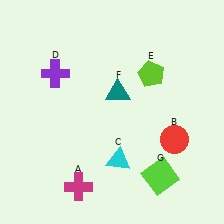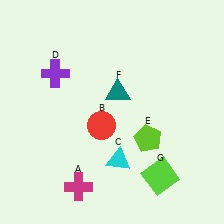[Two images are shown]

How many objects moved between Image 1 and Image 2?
2 objects moved between the two images.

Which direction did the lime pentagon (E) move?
The lime pentagon (E) moved down.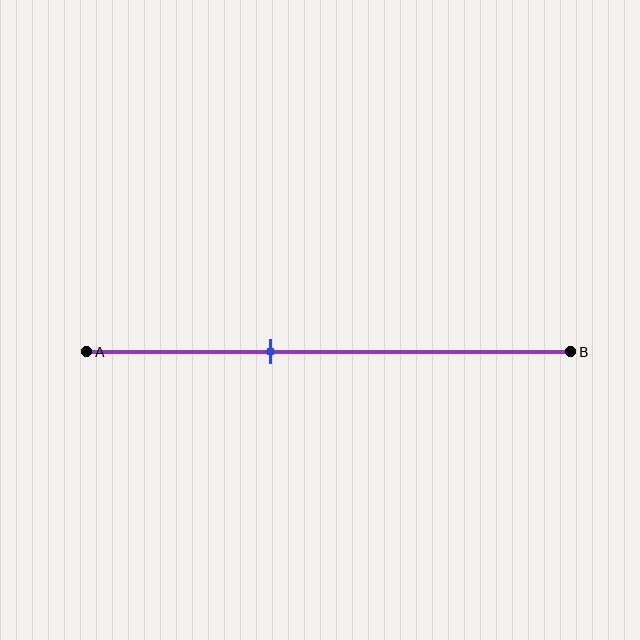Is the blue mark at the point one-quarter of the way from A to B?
No, the mark is at about 40% from A, not at the 25% one-quarter point.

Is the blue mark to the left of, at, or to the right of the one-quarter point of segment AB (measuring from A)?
The blue mark is to the right of the one-quarter point of segment AB.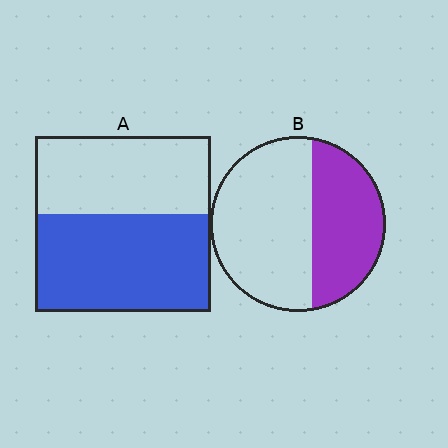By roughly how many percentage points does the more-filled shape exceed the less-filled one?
By roughly 15 percentage points (A over B).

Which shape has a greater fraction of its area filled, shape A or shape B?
Shape A.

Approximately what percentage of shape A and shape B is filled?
A is approximately 55% and B is approximately 40%.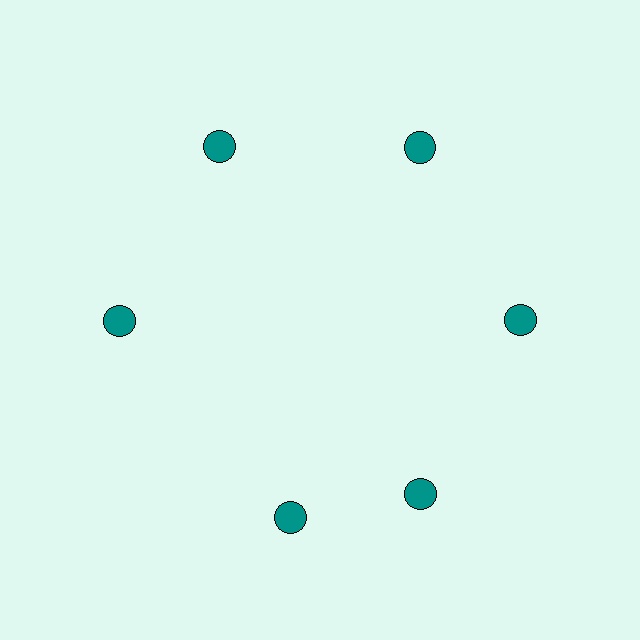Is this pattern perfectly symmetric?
No. The 6 teal circles are arranged in a ring, but one element near the 7 o'clock position is rotated out of alignment along the ring, breaking the 6-fold rotational symmetry.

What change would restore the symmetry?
The symmetry would be restored by rotating it back into even spacing with its neighbors so that all 6 circles sit at equal angles and equal distance from the center.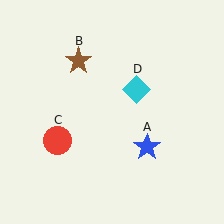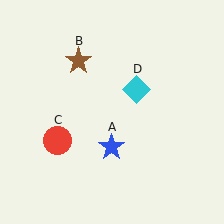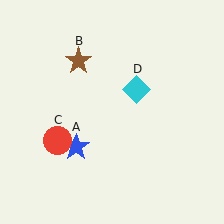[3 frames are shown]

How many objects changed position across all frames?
1 object changed position: blue star (object A).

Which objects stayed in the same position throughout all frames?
Brown star (object B) and red circle (object C) and cyan diamond (object D) remained stationary.